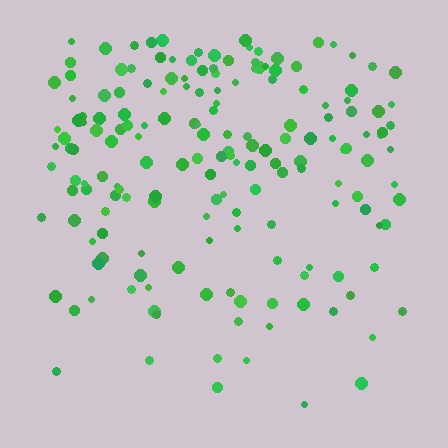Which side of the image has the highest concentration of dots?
The top.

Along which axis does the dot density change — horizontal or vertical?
Vertical.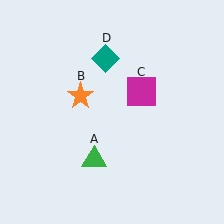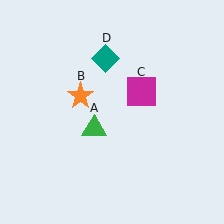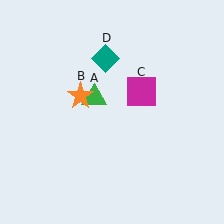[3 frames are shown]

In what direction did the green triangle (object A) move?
The green triangle (object A) moved up.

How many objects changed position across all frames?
1 object changed position: green triangle (object A).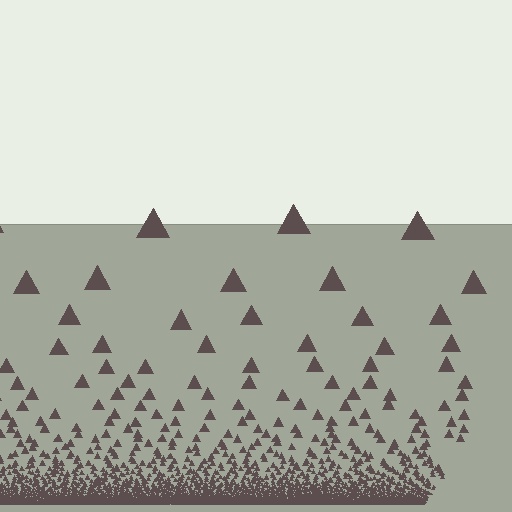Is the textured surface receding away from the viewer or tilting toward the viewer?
The surface appears to tilt toward the viewer. Texture elements get larger and sparser toward the top.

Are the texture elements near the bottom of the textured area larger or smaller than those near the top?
Smaller. The gradient is inverted — elements near the bottom are smaller and denser.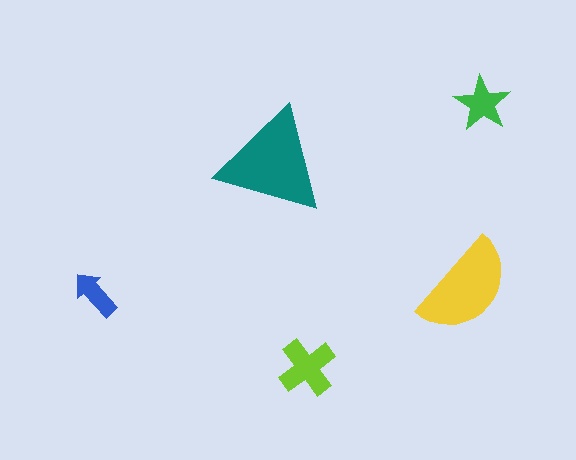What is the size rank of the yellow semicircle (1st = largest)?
2nd.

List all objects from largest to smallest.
The teal triangle, the yellow semicircle, the lime cross, the green star, the blue arrow.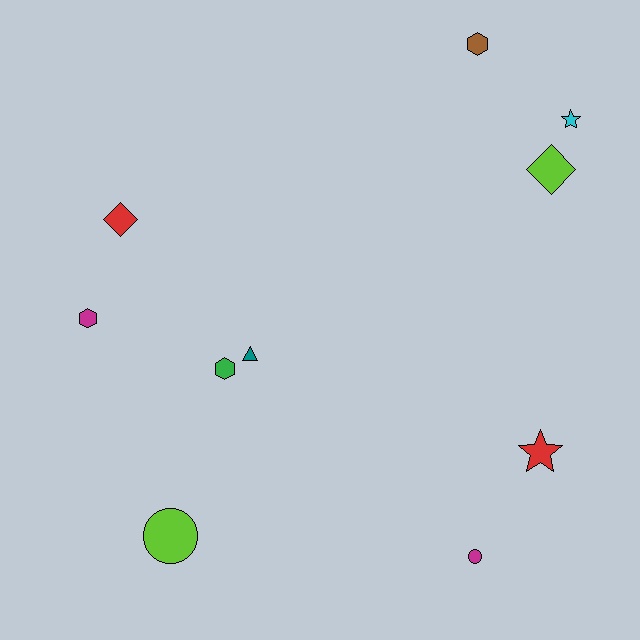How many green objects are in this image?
There is 1 green object.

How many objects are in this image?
There are 10 objects.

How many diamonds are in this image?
There are 2 diamonds.